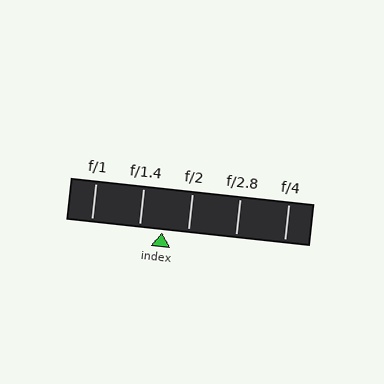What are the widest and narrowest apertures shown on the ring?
The widest aperture shown is f/1 and the narrowest is f/4.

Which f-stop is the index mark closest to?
The index mark is closest to f/1.4.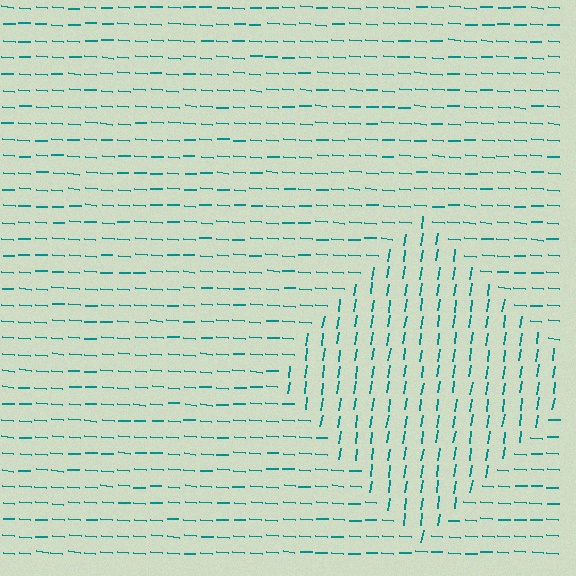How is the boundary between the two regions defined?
The boundary is defined purely by a change in line orientation (approximately 85 degrees difference). All lines are the same color and thickness.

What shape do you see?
I see a diamond.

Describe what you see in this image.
The image is filled with small teal line segments. A diamond region in the image has lines oriented differently from the surrounding lines, creating a visible texture boundary.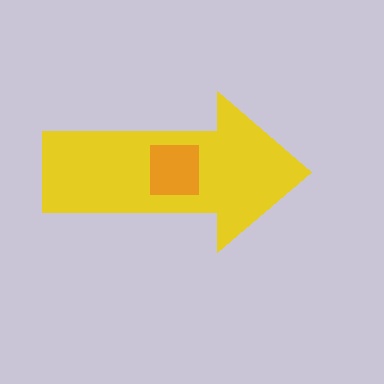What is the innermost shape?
The orange square.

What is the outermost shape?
The yellow arrow.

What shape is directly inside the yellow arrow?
The orange square.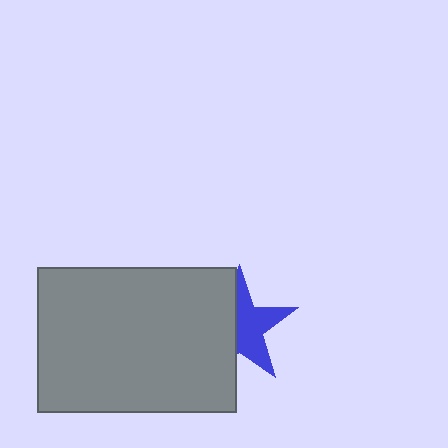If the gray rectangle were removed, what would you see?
You would see the complete blue star.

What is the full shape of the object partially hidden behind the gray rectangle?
The partially hidden object is a blue star.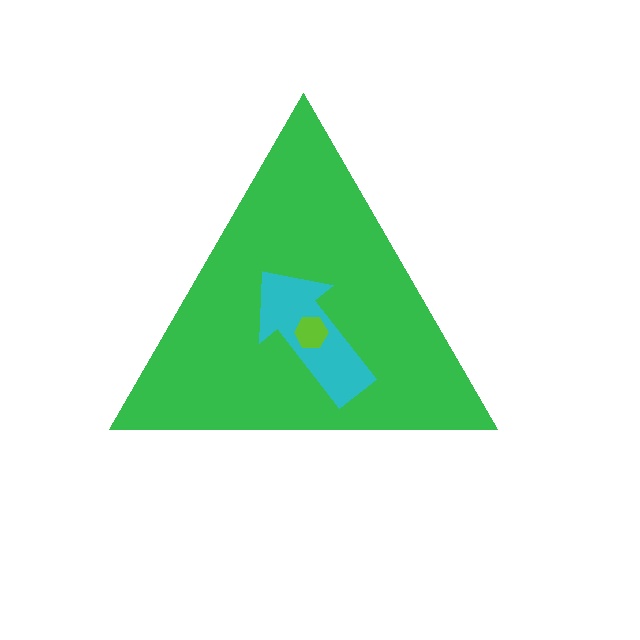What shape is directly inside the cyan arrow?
The lime hexagon.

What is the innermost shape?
The lime hexagon.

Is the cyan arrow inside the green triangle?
Yes.